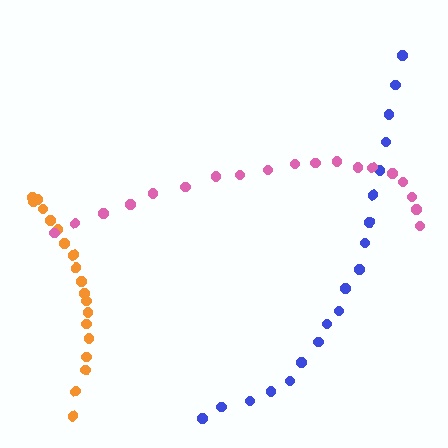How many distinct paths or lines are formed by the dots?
There are 3 distinct paths.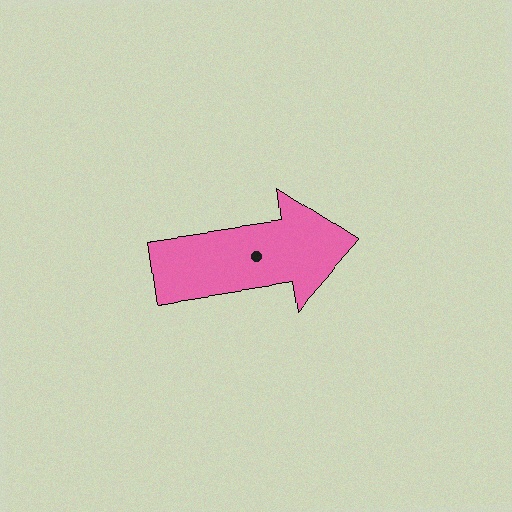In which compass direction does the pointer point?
East.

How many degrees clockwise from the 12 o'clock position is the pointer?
Approximately 82 degrees.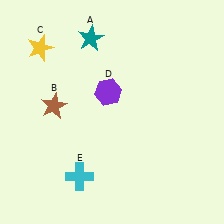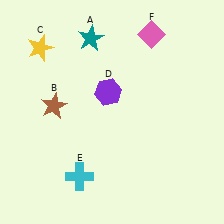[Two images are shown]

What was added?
A pink diamond (F) was added in Image 2.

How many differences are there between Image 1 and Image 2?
There is 1 difference between the two images.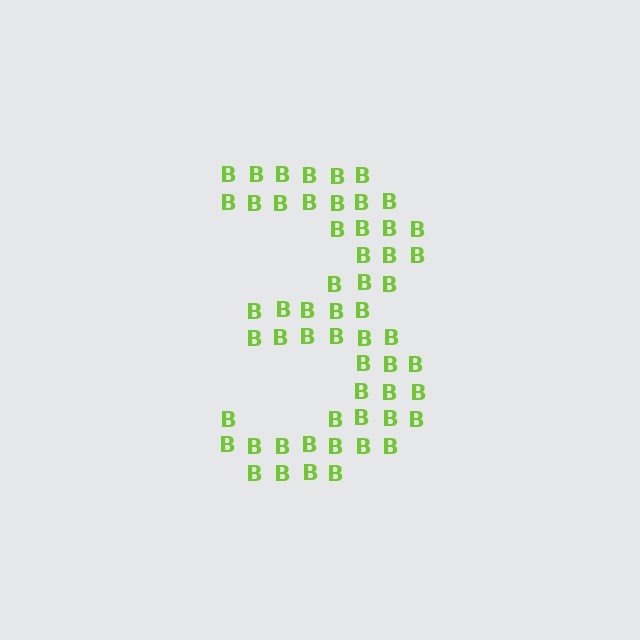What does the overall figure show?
The overall figure shows the digit 3.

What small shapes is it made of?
It is made of small letter B's.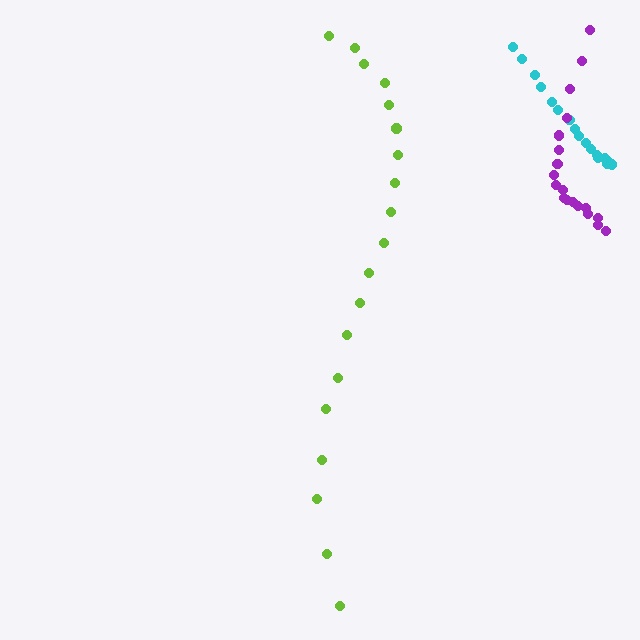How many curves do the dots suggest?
There are 3 distinct paths.